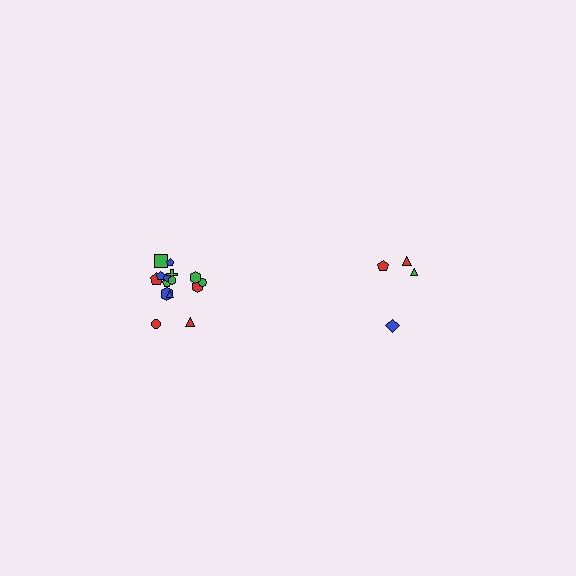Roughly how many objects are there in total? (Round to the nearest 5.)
Roughly 20 objects in total.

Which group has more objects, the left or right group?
The left group.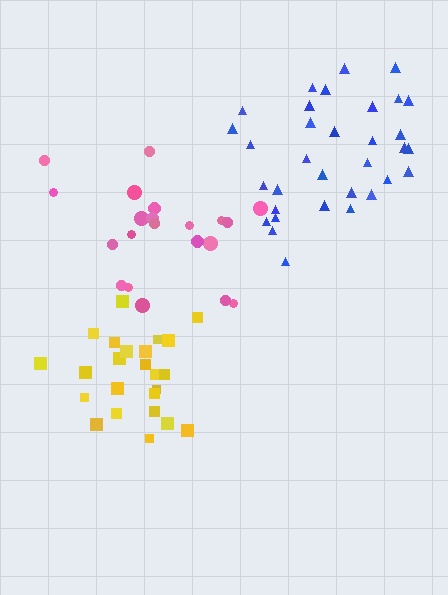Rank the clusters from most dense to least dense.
yellow, blue, pink.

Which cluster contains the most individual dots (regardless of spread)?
Blue (33).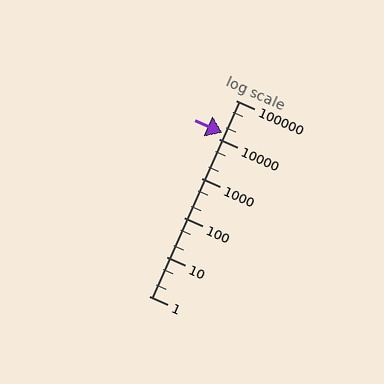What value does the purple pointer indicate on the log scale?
The pointer indicates approximately 15000.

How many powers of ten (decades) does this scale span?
The scale spans 5 decades, from 1 to 100000.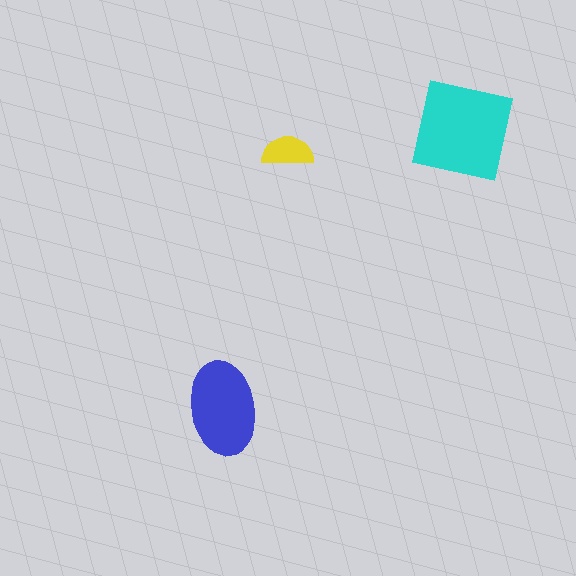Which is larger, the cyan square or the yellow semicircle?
The cyan square.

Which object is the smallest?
The yellow semicircle.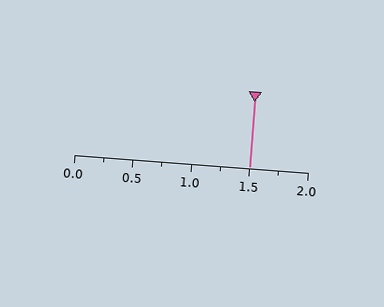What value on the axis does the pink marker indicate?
The marker indicates approximately 1.5.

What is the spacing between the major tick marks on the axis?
The major ticks are spaced 0.5 apart.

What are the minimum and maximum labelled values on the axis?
The axis runs from 0.0 to 2.0.